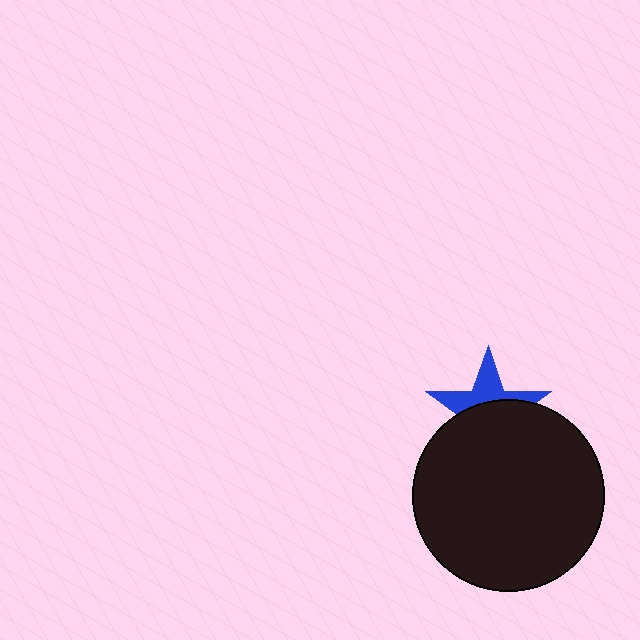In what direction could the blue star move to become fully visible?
The blue star could move up. That would shift it out from behind the black circle entirely.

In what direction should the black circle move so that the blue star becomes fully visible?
The black circle should move down. That is the shortest direction to clear the overlap and leave the blue star fully visible.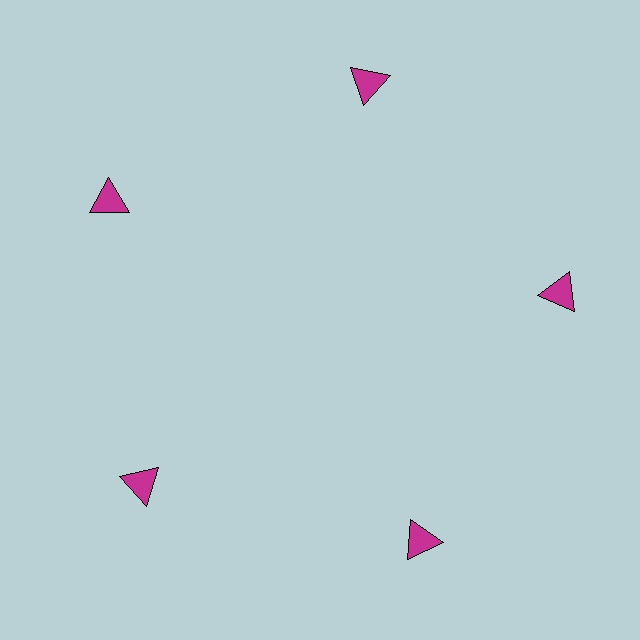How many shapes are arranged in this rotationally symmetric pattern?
There are 5 shapes, arranged in 5 groups of 1.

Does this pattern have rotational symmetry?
Yes, this pattern has 5-fold rotational symmetry. It looks the same after rotating 72 degrees around the center.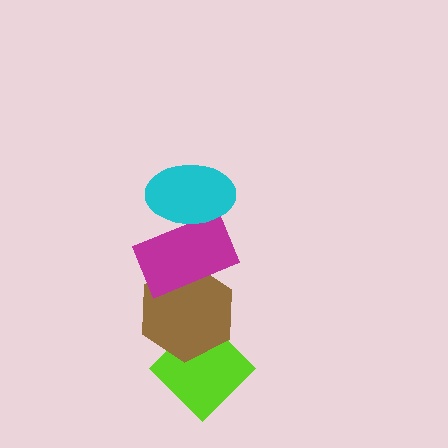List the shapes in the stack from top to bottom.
From top to bottom: the cyan ellipse, the magenta rectangle, the brown hexagon, the lime diamond.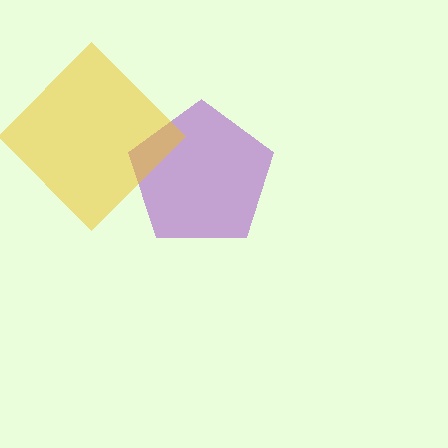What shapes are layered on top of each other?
The layered shapes are: a purple pentagon, a yellow diamond.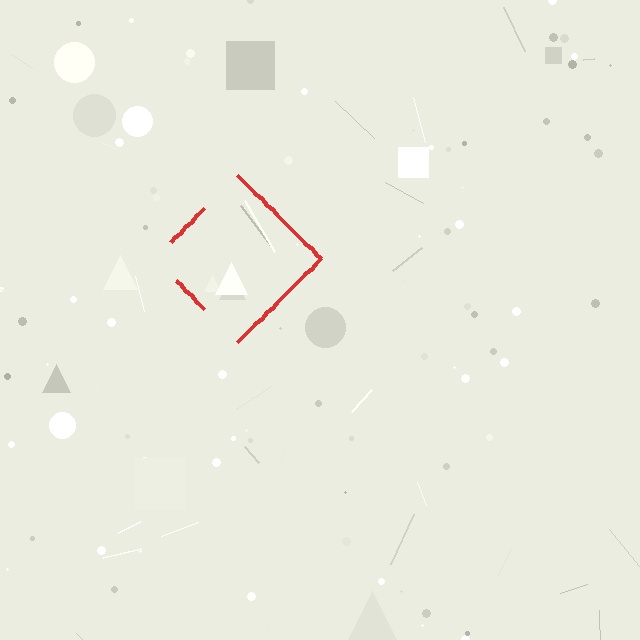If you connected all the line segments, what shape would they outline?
They would outline a diamond.